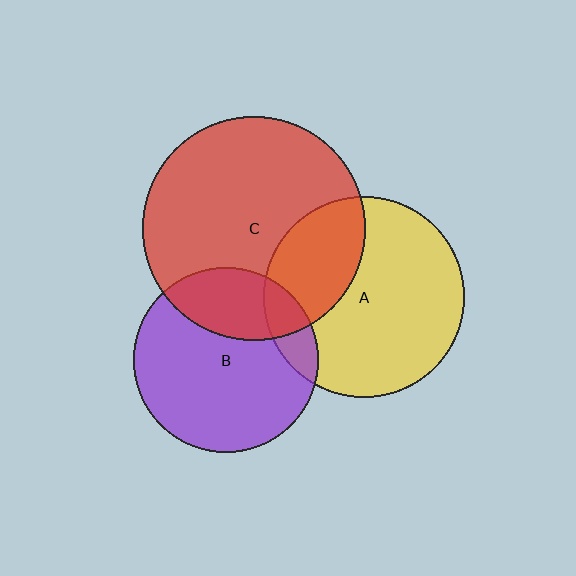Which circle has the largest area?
Circle C (red).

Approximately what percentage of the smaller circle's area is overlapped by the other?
Approximately 30%.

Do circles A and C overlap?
Yes.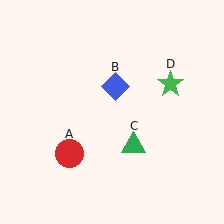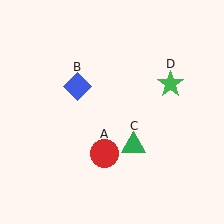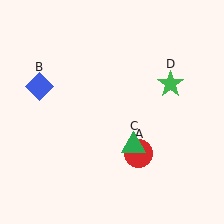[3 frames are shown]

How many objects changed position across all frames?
2 objects changed position: red circle (object A), blue diamond (object B).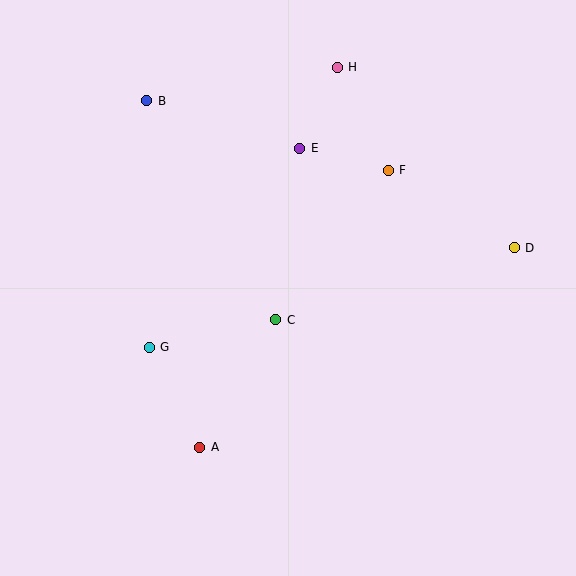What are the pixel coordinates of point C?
Point C is at (276, 320).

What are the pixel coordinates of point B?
Point B is at (147, 101).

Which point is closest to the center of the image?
Point C at (276, 320) is closest to the center.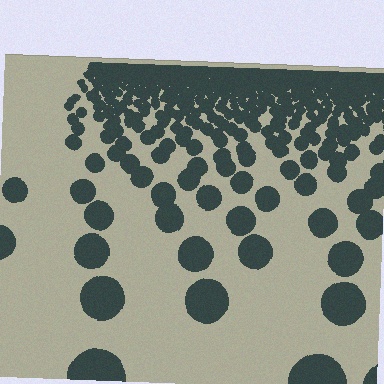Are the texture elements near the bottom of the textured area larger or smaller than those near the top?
Larger. Near the bottom, elements are closer to the viewer and appear at a bigger on-screen size.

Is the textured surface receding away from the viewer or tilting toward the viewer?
The surface is receding away from the viewer. Texture elements get smaller and denser toward the top.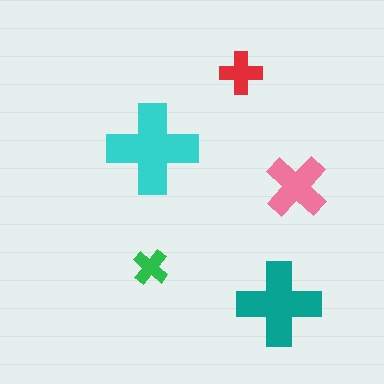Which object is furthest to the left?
The green cross is leftmost.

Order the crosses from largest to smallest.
the cyan one, the teal one, the pink one, the red one, the green one.